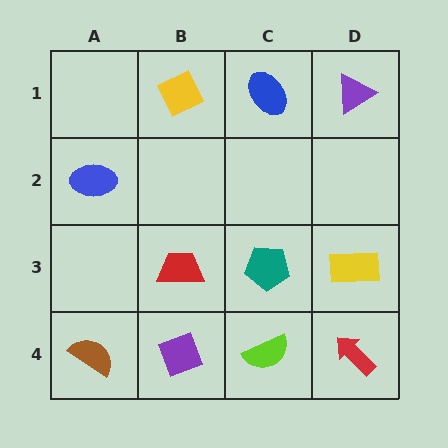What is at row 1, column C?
A blue ellipse.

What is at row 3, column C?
A teal pentagon.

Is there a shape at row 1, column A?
No, that cell is empty.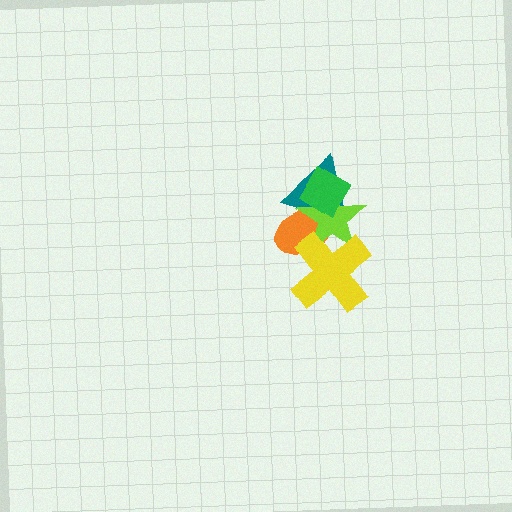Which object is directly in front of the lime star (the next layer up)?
The green diamond is directly in front of the lime star.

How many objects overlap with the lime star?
4 objects overlap with the lime star.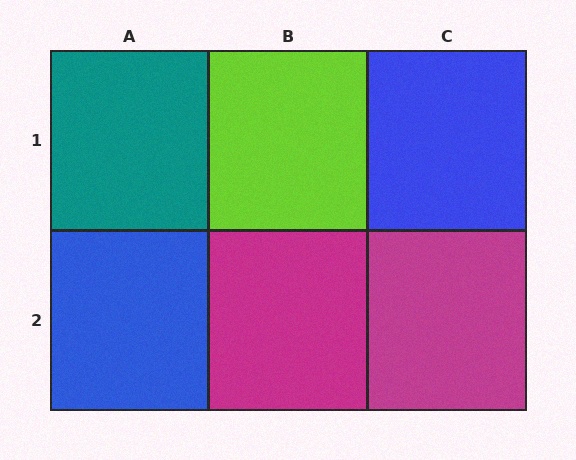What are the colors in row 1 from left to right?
Teal, lime, blue.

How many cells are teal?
1 cell is teal.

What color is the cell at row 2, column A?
Blue.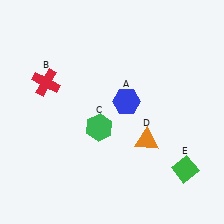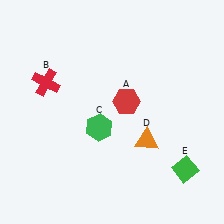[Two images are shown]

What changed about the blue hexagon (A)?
In Image 1, A is blue. In Image 2, it changed to red.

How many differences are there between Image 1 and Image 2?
There is 1 difference between the two images.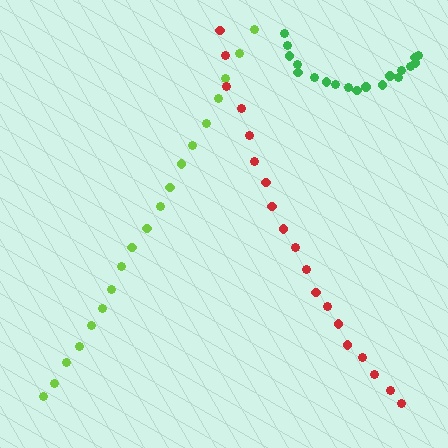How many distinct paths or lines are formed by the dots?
There are 3 distinct paths.